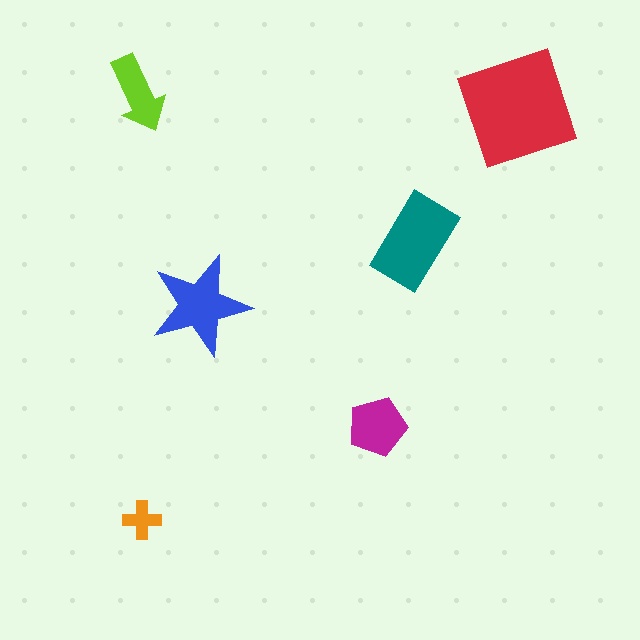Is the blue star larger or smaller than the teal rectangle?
Smaller.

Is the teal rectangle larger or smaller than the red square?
Smaller.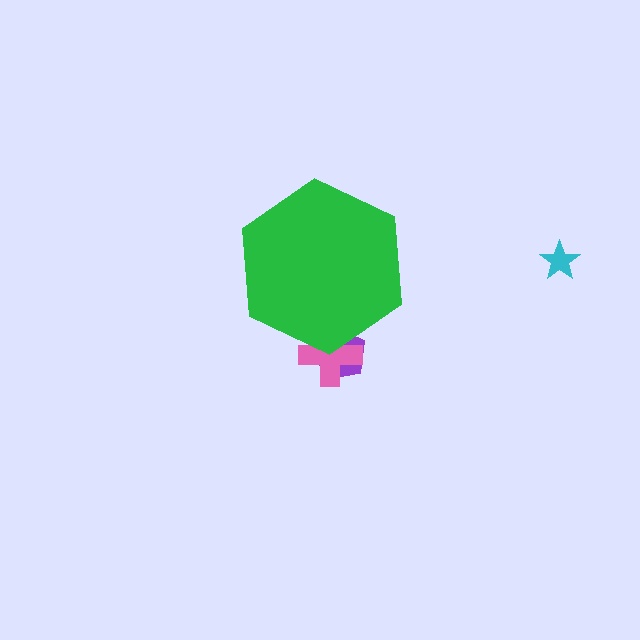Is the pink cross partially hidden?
Yes, the pink cross is partially hidden behind the green hexagon.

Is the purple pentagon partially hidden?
Yes, the purple pentagon is partially hidden behind the green hexagon.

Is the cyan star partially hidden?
No, the cyan star is fully visible.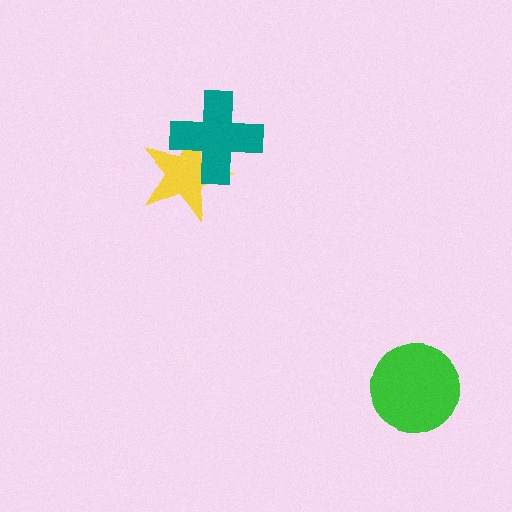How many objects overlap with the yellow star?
1 object overlaps with the yellow star.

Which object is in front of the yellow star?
The teal cross is in front of the yellow star.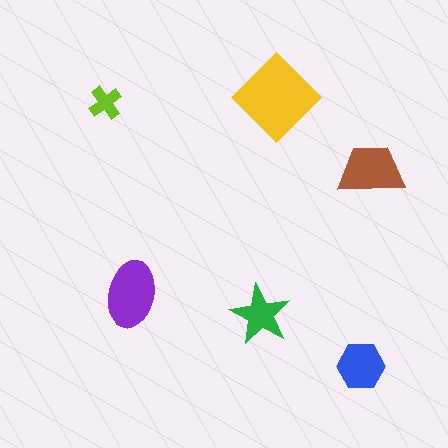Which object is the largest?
The yellow diamond.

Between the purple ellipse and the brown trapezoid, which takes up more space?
The purple ellipse.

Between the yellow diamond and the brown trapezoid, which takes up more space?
The yellow diamond.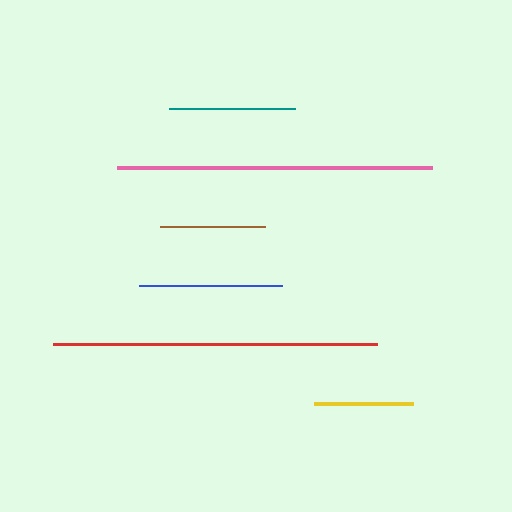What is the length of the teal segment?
The teal segment is approximately 125 pixels long.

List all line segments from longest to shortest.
From longest to shortest: red, pink, blue, teal, brown, yellow.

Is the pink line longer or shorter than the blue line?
The pink line is longer than the blue line.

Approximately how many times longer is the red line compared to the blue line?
The red line is approximately 2.3 times the length of the blue line.